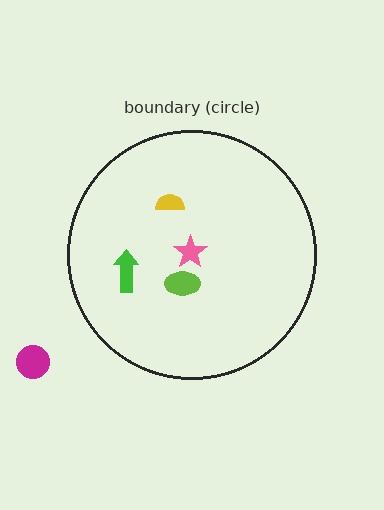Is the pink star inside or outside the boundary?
Inside.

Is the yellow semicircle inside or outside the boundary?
Inside.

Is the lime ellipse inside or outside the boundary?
Inside.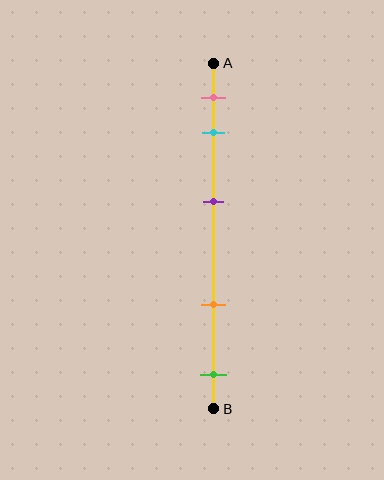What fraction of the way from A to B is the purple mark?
The purple mark is approximately 40% (0.4) of the way from A to B.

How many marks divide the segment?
There are 5 marks dividing the segment.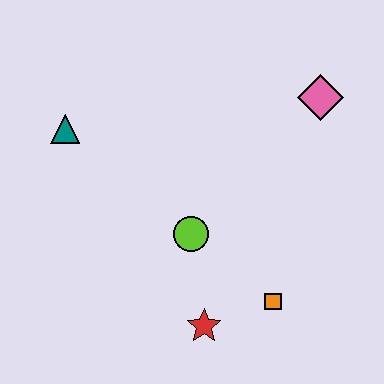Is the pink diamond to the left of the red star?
No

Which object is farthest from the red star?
The pink diamond is farthest from the red star.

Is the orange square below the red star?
No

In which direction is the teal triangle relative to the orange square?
The teal triangle is to the left of the orange square.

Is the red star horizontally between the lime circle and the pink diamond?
Yes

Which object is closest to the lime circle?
The red star is closest to the lime circle.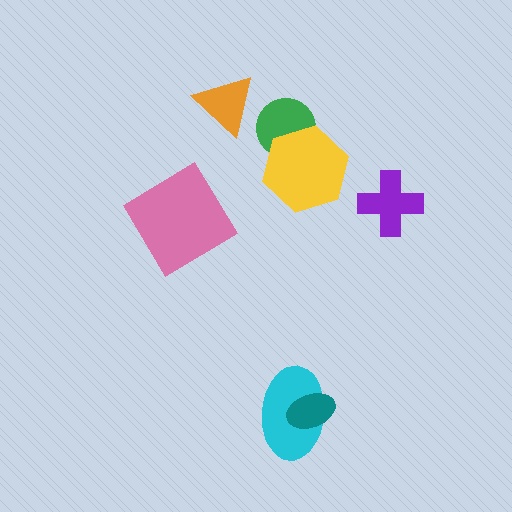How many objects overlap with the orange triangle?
0 objects overlap with the orange triangle.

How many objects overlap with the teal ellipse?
1 object overlaps with the teal ellipse.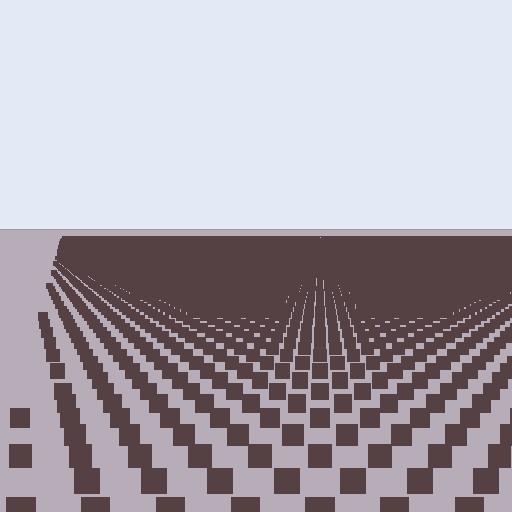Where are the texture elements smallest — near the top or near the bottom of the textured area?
Near the top.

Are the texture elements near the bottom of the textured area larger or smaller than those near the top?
Larger. Near the bottom, elements are closer to the viewer and appear at a bigger on-screen size.